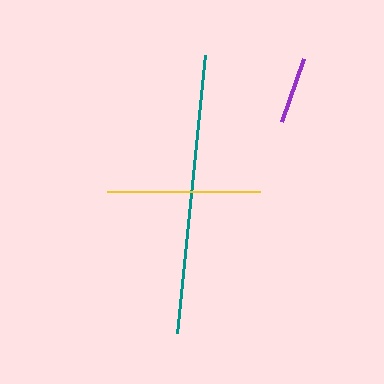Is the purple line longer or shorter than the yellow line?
The yellow line is longer than the purple line.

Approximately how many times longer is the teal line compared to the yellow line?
The teal line is approximately 1.8 times the length of the yellow line.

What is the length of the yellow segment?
The yellow segment is approximately 154 pixels long.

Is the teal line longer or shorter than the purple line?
The teal line is longer than the purple line.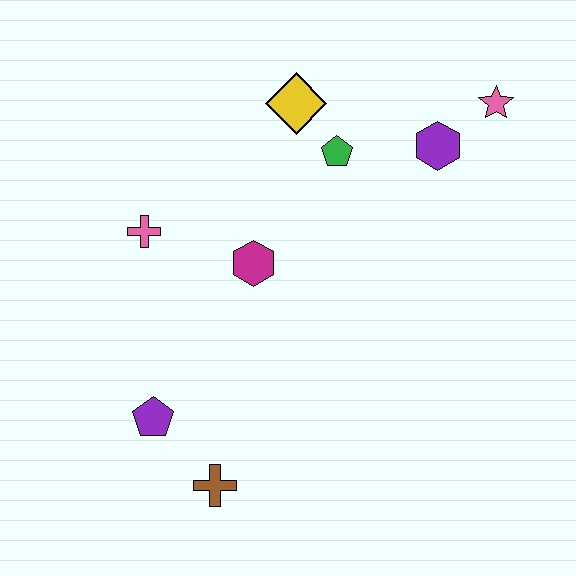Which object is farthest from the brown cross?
The pink star is farthest from the brown cross.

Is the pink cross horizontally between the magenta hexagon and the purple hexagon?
No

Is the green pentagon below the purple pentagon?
No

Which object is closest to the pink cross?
The magenta hexagon is closest to the pink cross.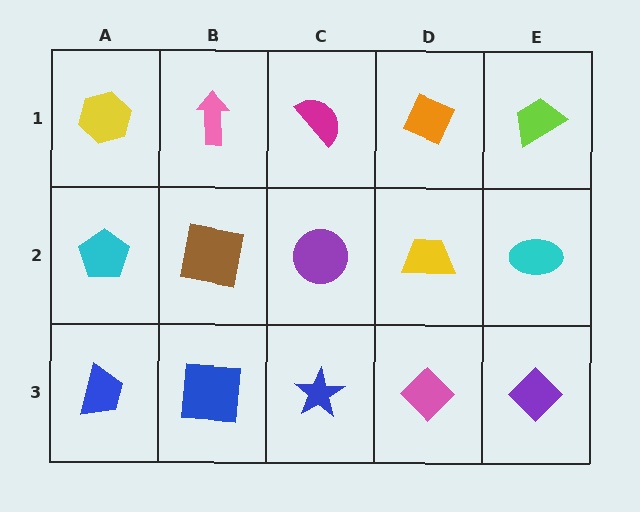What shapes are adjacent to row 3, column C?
A purple circle (row 2, column C), a blue square (row 3, column B), a pink diamond (row 3, column D).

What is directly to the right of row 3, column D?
A purple diamond.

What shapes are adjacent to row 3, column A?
A cyan pentagon (row 2, column A), a blue square (row 3, column B).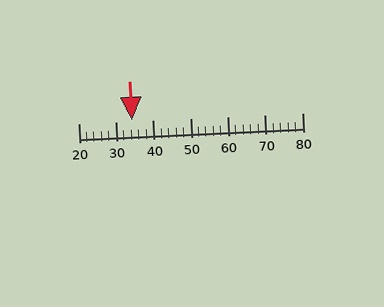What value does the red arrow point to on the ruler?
The red arrow points to approximately 34.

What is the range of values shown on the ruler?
The ruler shows values from 20 to 80.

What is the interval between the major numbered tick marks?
The major tick marks are spaced 10 units apart.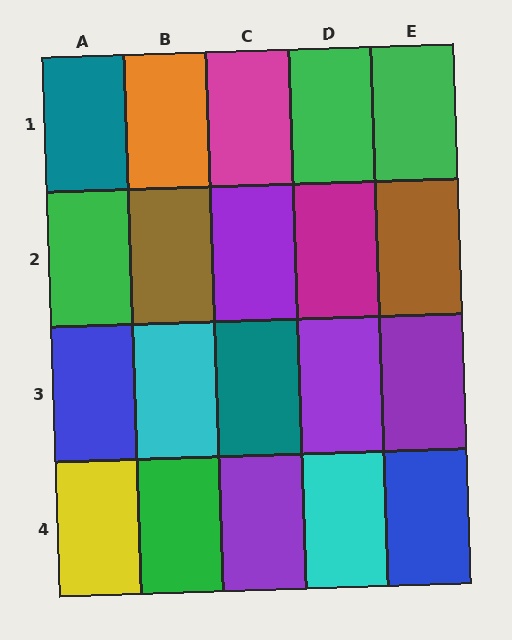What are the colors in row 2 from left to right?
Green, brown, purple, magenta, brown.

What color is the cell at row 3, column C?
Teal.